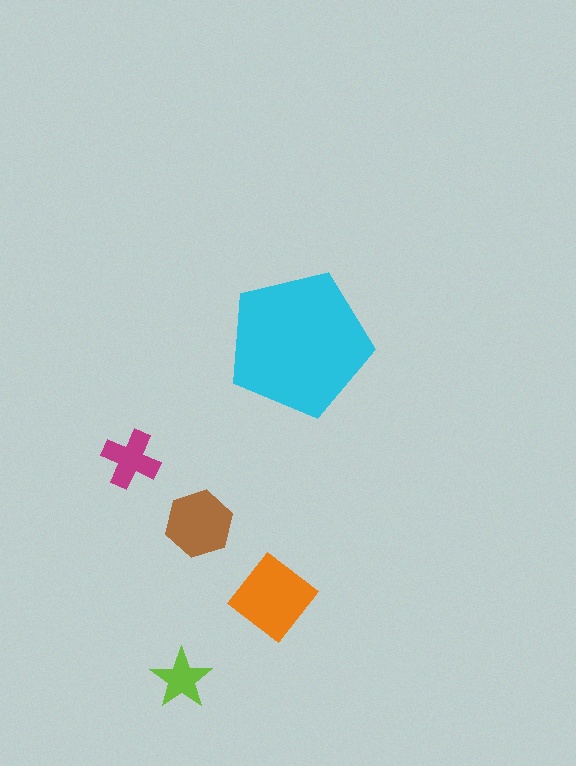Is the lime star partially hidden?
No, the lime star is fully visible.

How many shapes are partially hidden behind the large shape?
0 shapes are partially hidden.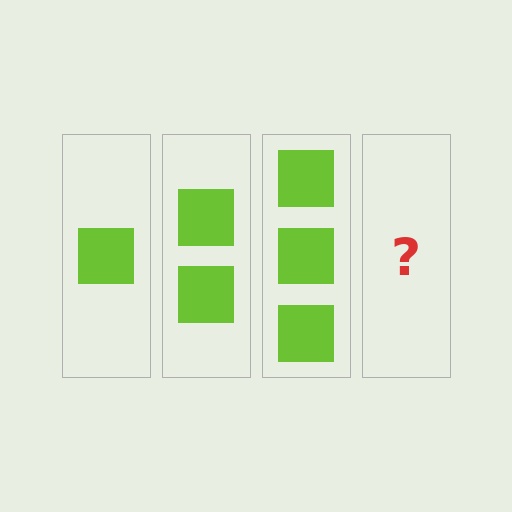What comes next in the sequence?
The next element should be 4 squares.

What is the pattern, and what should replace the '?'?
The pattern is that each step adds one more square. The '?' should be 4 squares.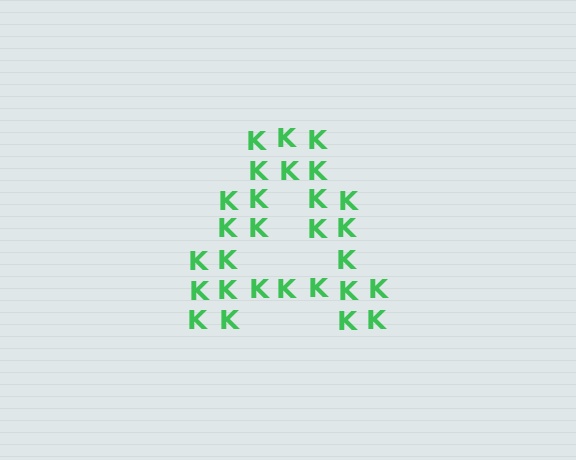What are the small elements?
The small elements are letter K's.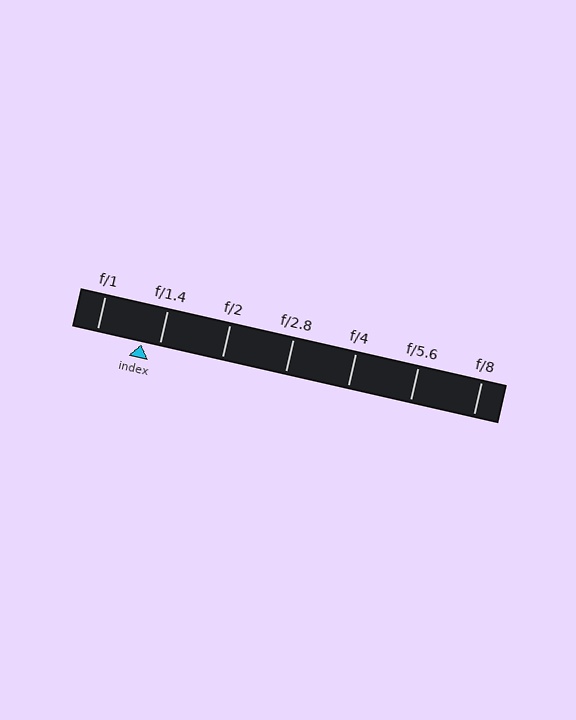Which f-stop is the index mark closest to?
The index mark is closest to f/1.4.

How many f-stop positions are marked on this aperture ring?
There are 7 f-stop positions marked.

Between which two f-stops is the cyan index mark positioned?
The index mark is between f/1 and f/1.4.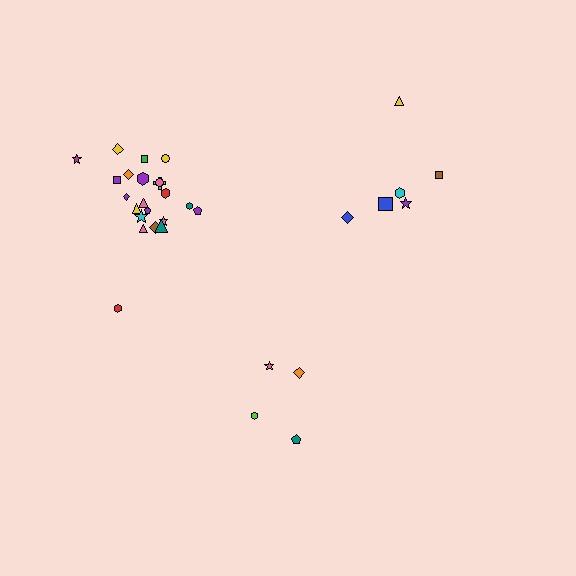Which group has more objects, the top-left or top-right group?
The top-left group.